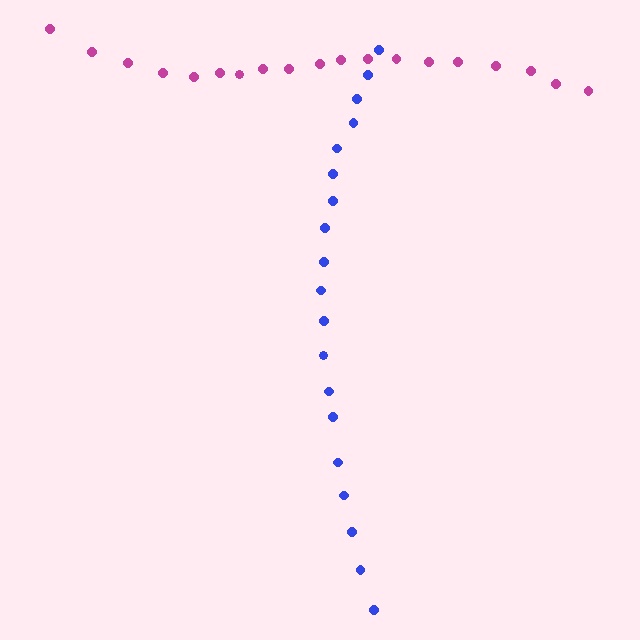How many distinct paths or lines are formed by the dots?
There are 2 distinct paths.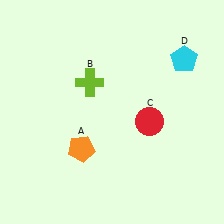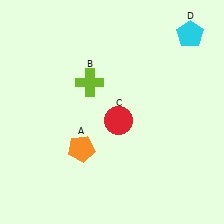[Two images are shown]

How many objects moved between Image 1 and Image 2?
2 objects moved between the two images.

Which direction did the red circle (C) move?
The red circle (C) moved left.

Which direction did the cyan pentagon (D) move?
The cyan pentagon (D) moved up.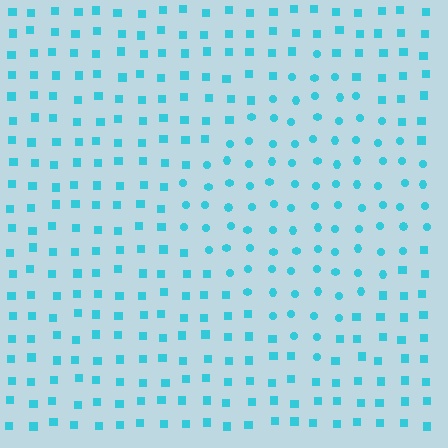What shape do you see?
I see a diamond.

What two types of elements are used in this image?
The image uses circles inside the diamond region and squares outside it.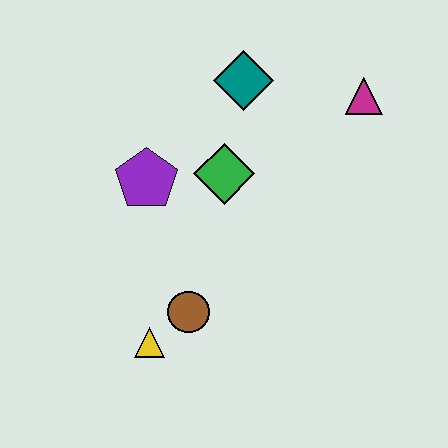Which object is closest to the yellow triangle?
The brown circle is closest to the yellow triangle.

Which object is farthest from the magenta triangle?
The yellow triangle is farthest from the magenta triangle.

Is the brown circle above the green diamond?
No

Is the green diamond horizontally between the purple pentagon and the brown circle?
No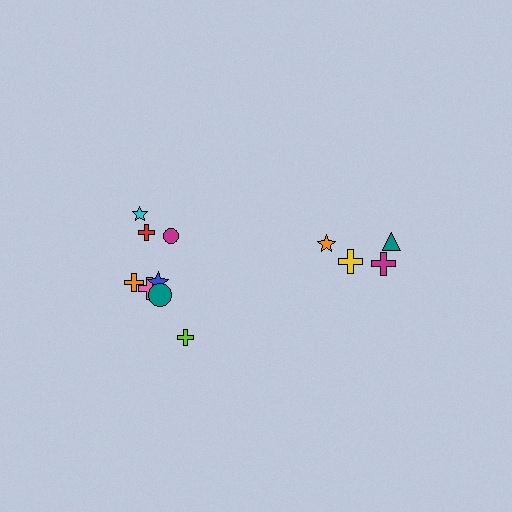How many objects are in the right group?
There are 4 objects.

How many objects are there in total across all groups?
There are 12 objects.